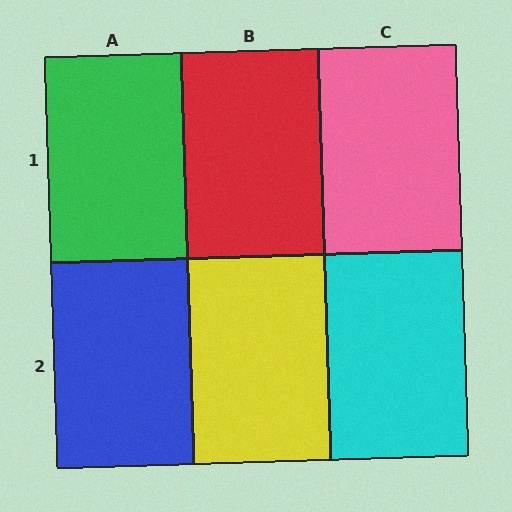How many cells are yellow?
1 cell is yellow.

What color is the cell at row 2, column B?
Yellow.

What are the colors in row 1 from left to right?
Green, red, pink.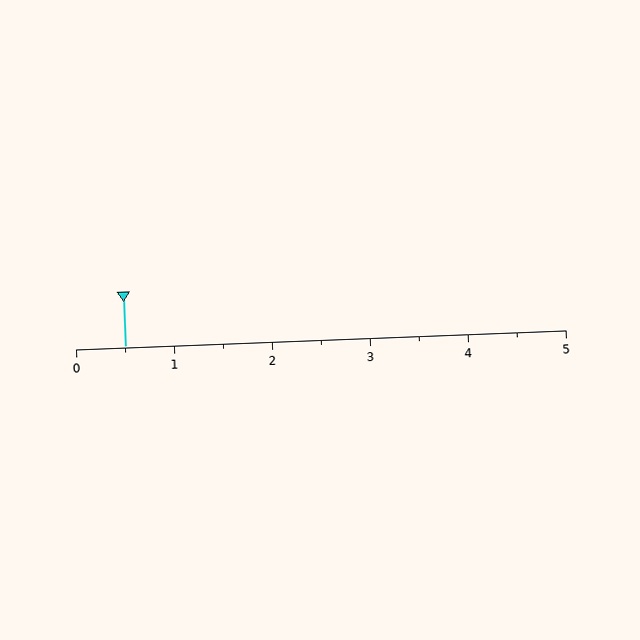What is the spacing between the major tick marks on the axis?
The major ticks are spaced 1 apart.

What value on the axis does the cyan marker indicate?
The marker indicates approximately 0.5.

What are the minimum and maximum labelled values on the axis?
The axis runs from 0 to 5.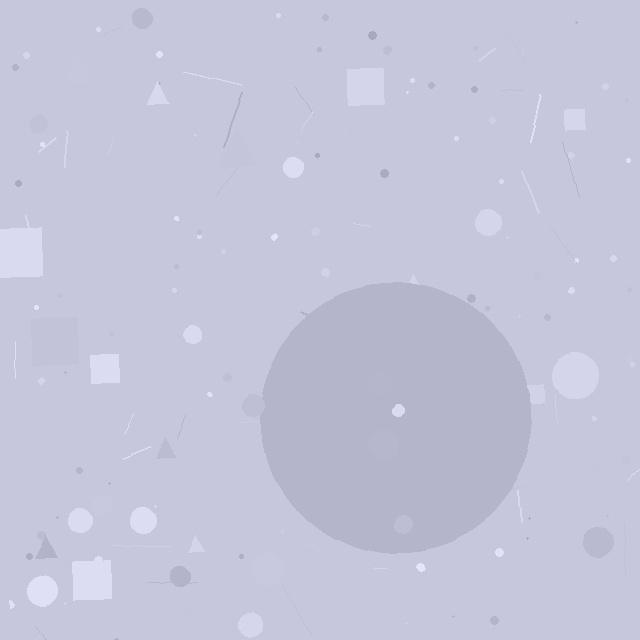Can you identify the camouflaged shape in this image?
The camouflaged shape is a circle.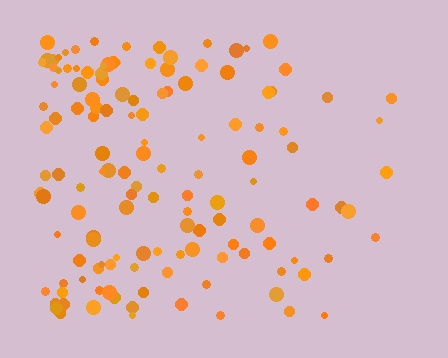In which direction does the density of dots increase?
From right to left, with the left side densest.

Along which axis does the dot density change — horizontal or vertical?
Horizontal.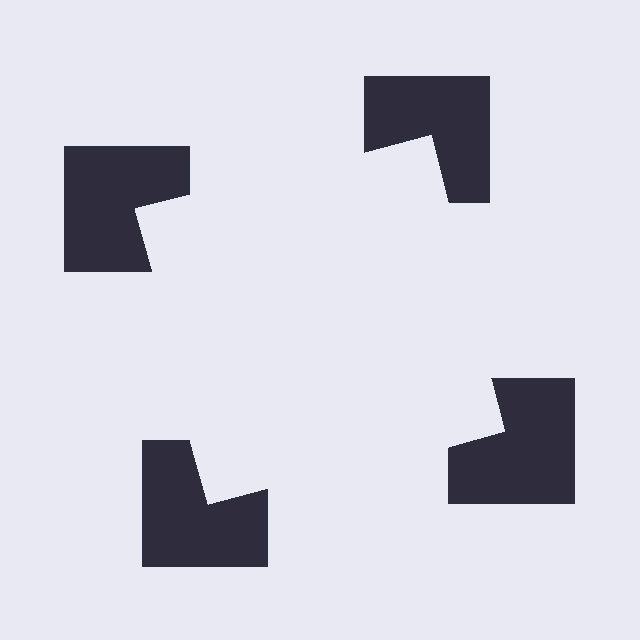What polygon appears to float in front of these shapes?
An illusory square — its edges are inferred from the aligned wedge cuts in the notched squares, not physically drawn.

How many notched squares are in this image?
There are 4 — one at each vertex of the illusory square.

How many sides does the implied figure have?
4 sides.